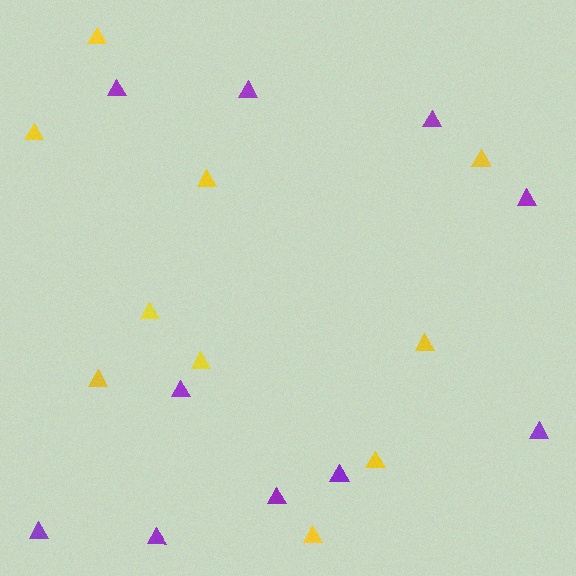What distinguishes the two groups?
There are 2 groups: one group of yellow triangles (10) and one group of purple triangles (10).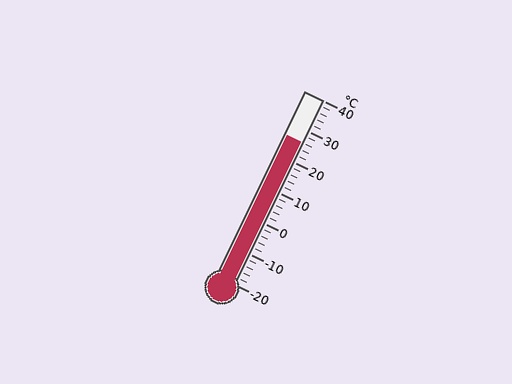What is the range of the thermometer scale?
The thermometer scale ranges from -20°C to 40°C.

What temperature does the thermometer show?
The thermometer shows approximately 26°C.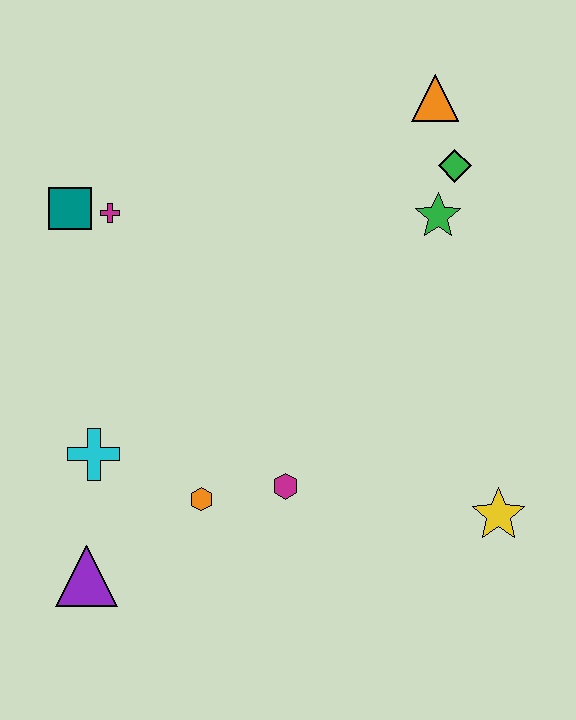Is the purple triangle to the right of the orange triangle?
No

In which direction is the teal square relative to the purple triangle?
The teal square is above the purple triangle.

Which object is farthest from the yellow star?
The teal square is farthest from the yellow star.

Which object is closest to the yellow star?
The magenta hexagon is closest to the yellow star.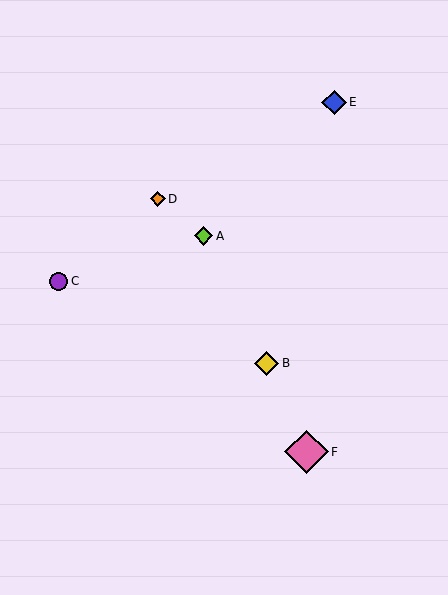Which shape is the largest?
The pink diamond (labeled F) is the largest.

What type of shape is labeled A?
Shape A is a lime diamond.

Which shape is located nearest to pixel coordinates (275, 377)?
The yellow diamond (labeled B) at (267, 363) is nearest to that location.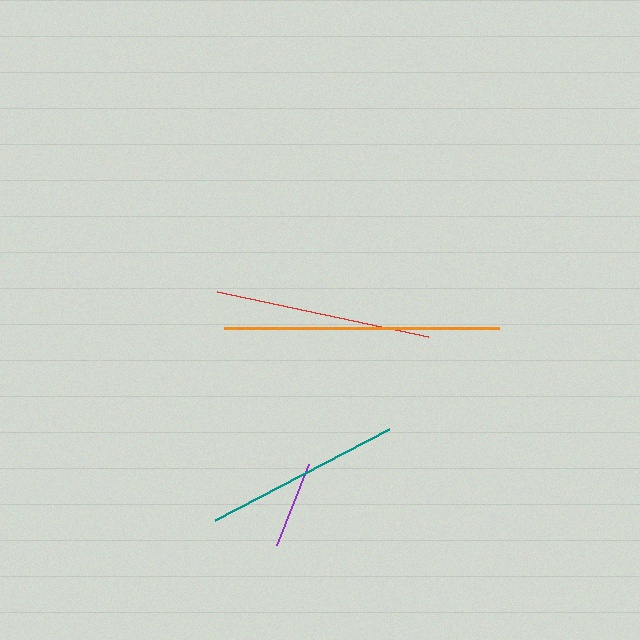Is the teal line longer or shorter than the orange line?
The orange line is longer than the teal line.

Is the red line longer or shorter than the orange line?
The orange line is longer than the red line.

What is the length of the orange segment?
The orange segment is approximately 275 pixels long.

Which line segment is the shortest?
The purple line is the shortest at approximately 87 pixels.